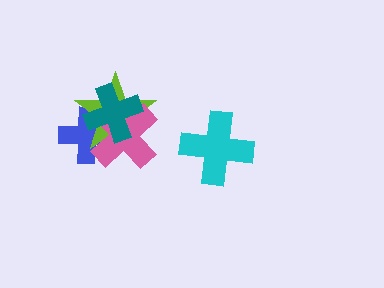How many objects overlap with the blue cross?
3 objects overlap with the blue cross.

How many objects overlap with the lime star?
3 objects overlap with the lime star.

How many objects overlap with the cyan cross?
0 objects overlap with the cyan cross.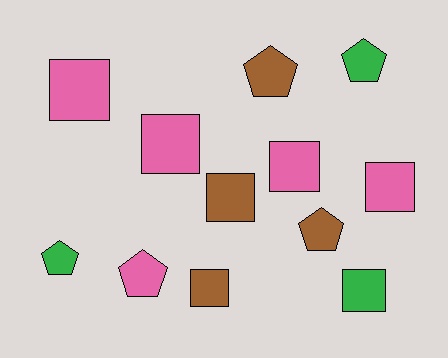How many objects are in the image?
There are 12 objects.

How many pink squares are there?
There are 4 pink squares.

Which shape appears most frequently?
Square, with 7 objects.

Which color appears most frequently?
Pink, with 5 objects.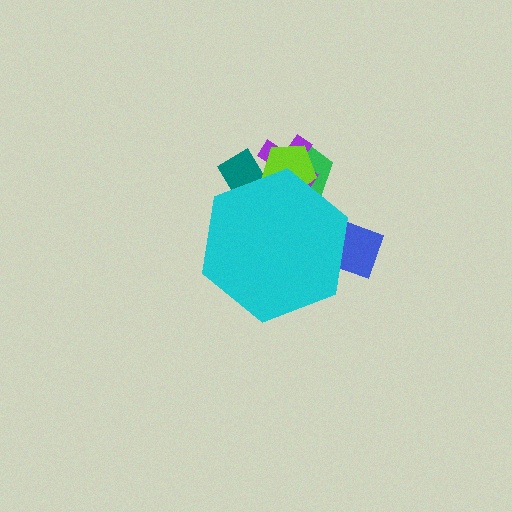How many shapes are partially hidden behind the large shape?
5 shapes are partially hidden.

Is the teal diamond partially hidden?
Yes, the teal diamond is partially hidden behind the cyan hexagon.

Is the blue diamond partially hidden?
Yes, the blue diamond is partially hidden behind the cyan hexagon.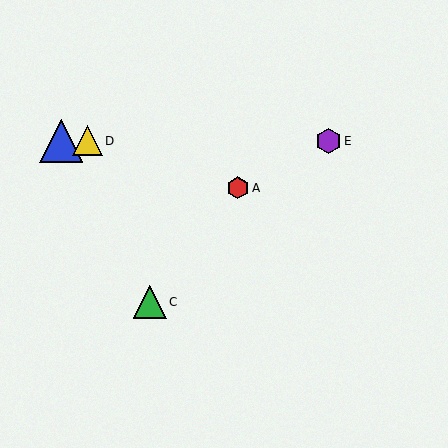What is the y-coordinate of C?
Object C is at y≈302.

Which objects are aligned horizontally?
Objects B, D, E are aligned horizontally.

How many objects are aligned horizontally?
3 objects (B, D, E) are aligned horizontally.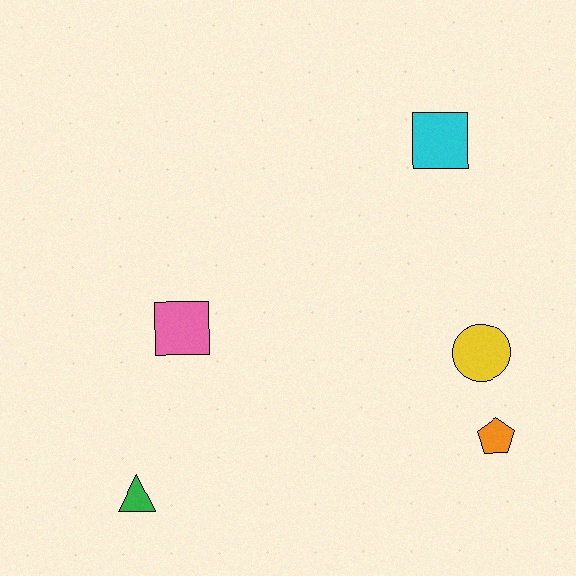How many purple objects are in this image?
There are no purple objects.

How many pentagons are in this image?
There is 1 pentagon.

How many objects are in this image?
There are 5 objects.